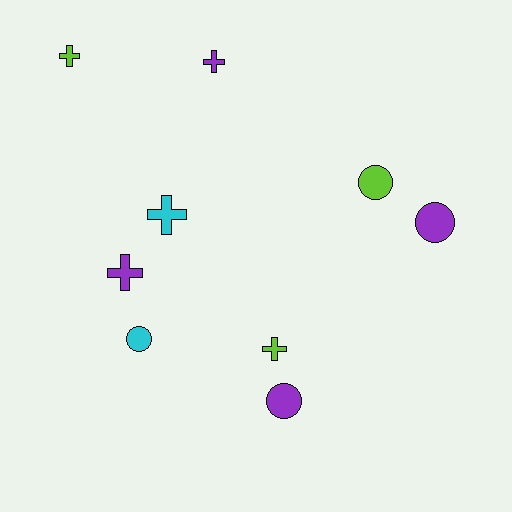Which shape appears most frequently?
Cross, with 5 objects.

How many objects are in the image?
There are 9 objects.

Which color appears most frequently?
Purple, with 4 objects.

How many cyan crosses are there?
There is 1 cyan cross.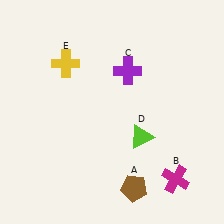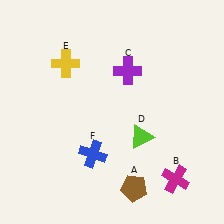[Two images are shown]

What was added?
A blue cross (F) was added in Image 2.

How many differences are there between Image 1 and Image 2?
There is 1 difference between the two images.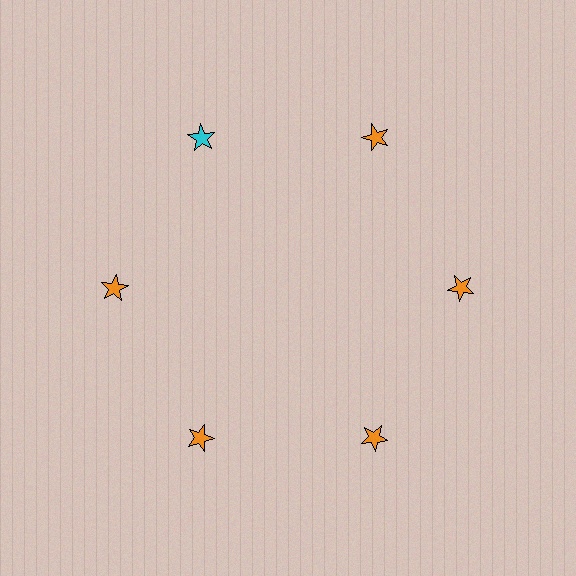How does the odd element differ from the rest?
It has a different color: cyan instead of orange.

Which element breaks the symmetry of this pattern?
The cyan star at roughly the 11 o'clock position breaks the symmetry. All other shapes are orange stars.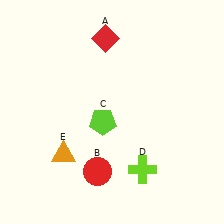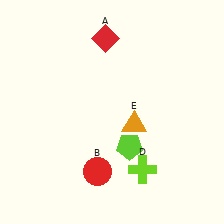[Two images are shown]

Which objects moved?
The objects that moved are: the lime pentagon (C), the orange triangle (E).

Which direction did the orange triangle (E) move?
The orange triangle (E) moved right.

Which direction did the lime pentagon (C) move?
The lime pentagon (C) moved right.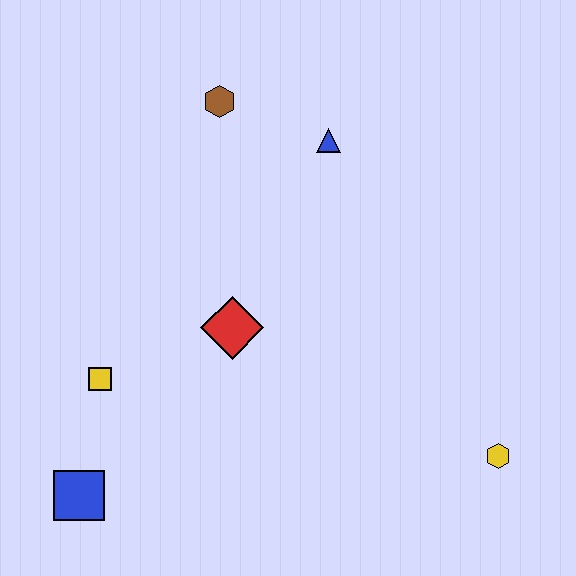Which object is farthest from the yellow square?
The yellow hexagon is farthest from the yellow square.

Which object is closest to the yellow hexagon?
The red diamond is closest to the yellow hexagon.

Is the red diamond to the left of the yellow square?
No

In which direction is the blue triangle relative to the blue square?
The blue triangle is above the blue square.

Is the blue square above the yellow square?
No